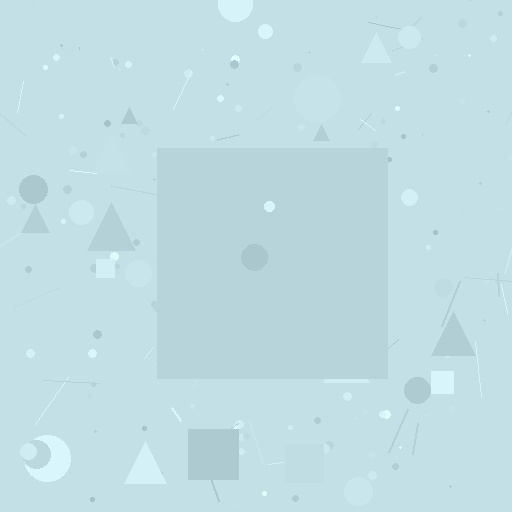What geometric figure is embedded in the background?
A square is embedded in the background.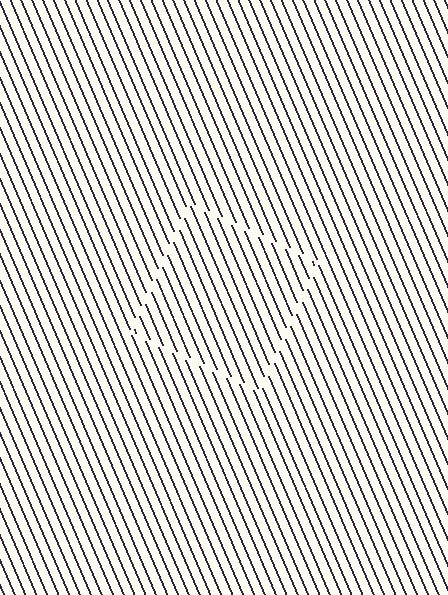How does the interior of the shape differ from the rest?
The interior of the shape contains the same grating, shifted by half a period — the contour is defined by the phase discontinuity where line-ends from the inner and outer gratings abut.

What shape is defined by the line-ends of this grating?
An illusory square. The interior of the shape contains the same grating, shifted by half a period — the contour is defined by the phase discontinuity where line-ends from the inner and outer gratings abut.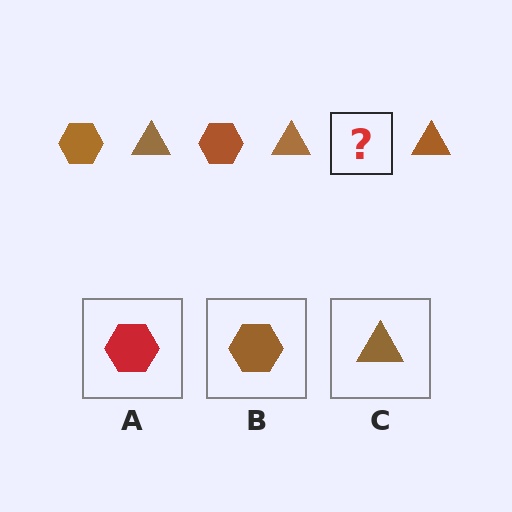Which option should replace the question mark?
Option B.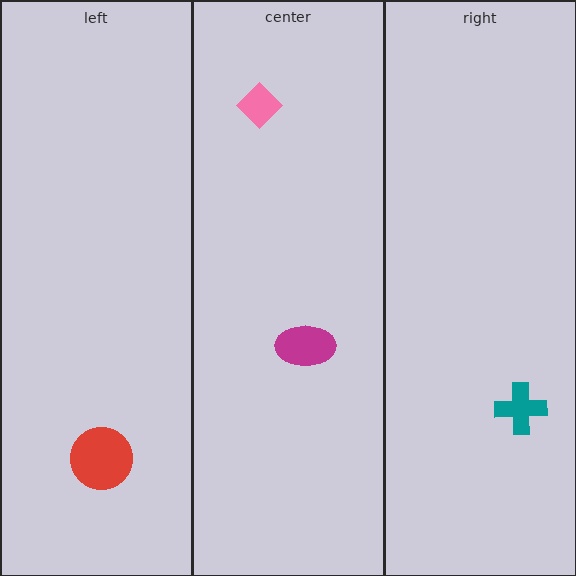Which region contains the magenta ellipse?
The center region.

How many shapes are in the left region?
1.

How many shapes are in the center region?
2.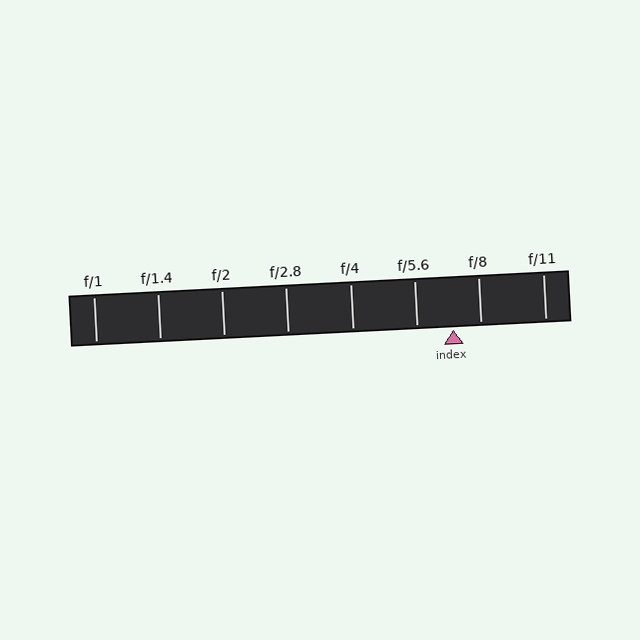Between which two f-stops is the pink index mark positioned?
The index mark is between f/5.6 and f/8.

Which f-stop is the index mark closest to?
The index mark is closest to f/8.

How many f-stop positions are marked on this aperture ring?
There are 8 f-stop positions marked.